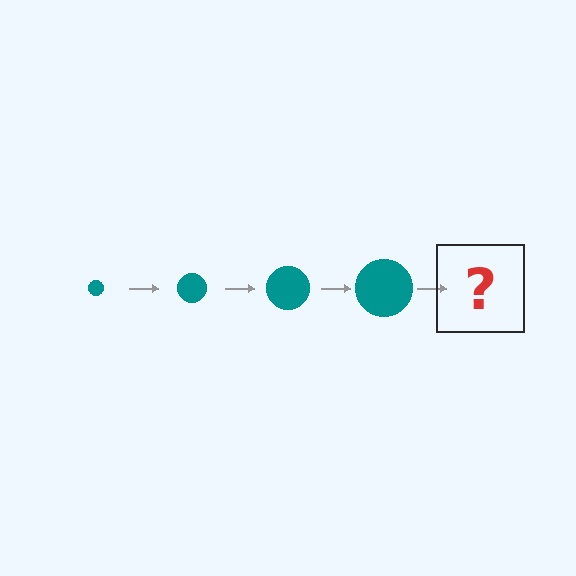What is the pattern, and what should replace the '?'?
The pattern is that the circle gets progressively larger each step. The '?' should be a teal circle, larger than the previous one.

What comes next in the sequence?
The next element should be a teal circle, larger than the previous one.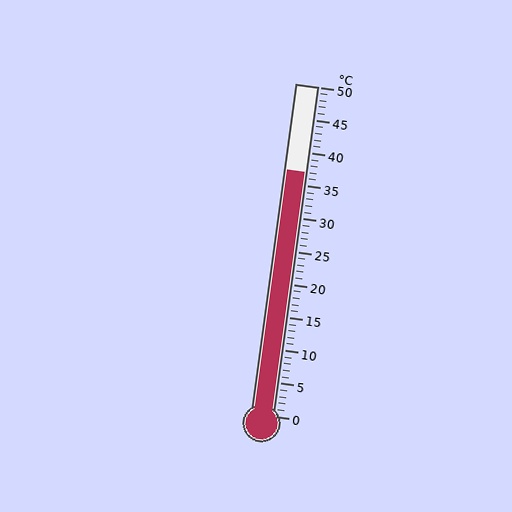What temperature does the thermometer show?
The thermometer shows approximately 37°C.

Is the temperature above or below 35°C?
The temperature is above 35°C.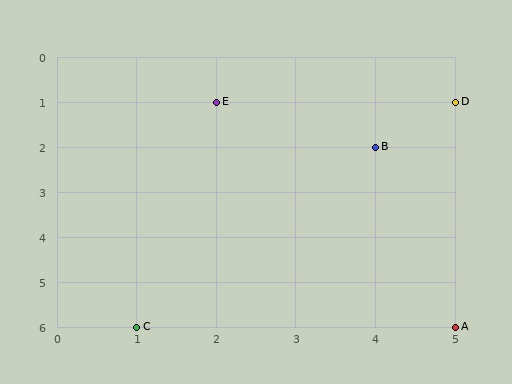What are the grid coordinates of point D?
Point D is at grid coordinates (5, 1).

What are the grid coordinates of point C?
Point C is at grid coordinates (1, 6).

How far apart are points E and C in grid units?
Points E and C are 1 column and 5 rows apart (about 5.1 grid units diagonally).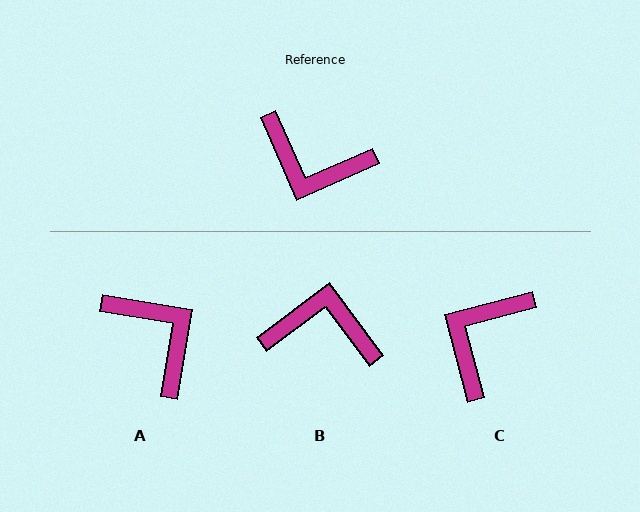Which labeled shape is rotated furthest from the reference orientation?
B, about 167 degrees away.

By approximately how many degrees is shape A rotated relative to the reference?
Approximately 147 degrees counter-clockwise.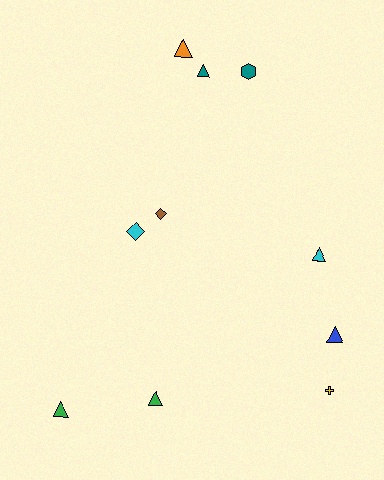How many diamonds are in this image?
There are 2 diamonds.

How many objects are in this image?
There are 10 objects.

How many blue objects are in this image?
There is 1 blue object.